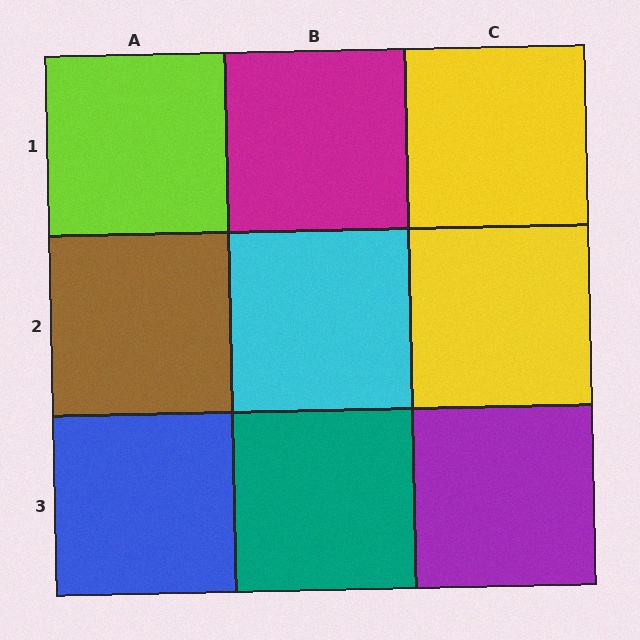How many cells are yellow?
2 cells are yellow.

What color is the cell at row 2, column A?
Brown.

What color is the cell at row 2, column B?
Cyan.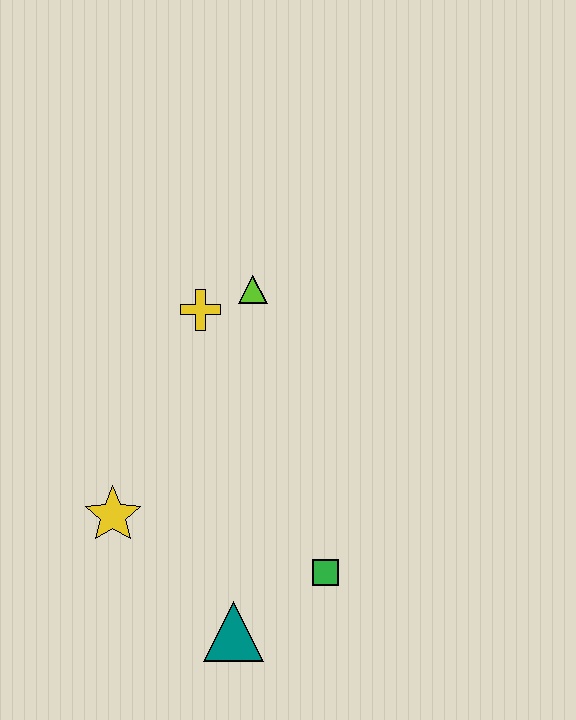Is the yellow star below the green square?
No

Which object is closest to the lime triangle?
The yellow cross is closest to the lime triangle.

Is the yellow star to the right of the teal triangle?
No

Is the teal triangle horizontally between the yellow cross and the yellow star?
No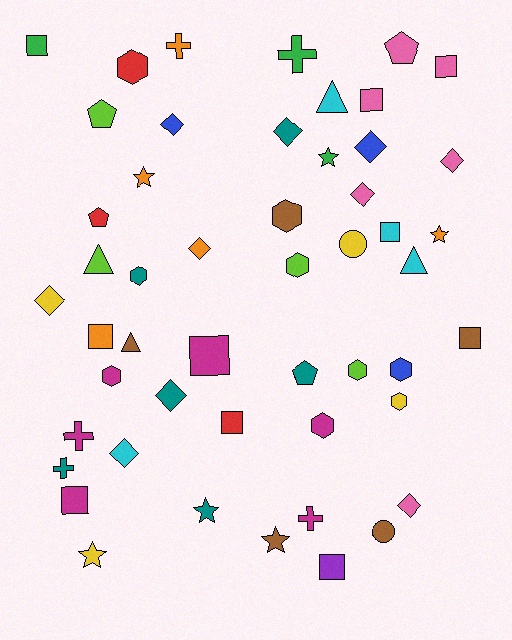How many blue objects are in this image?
There are 3 blue objects.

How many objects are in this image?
There are 50 objects.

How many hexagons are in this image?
There are 9 hexagons.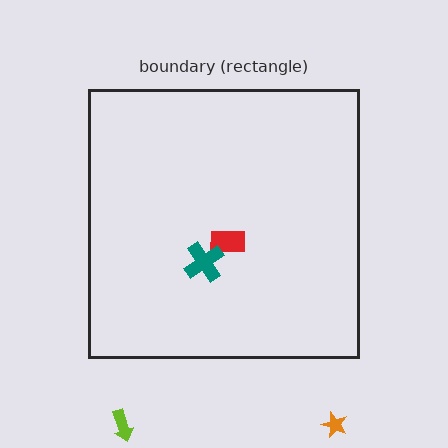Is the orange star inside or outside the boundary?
Outside.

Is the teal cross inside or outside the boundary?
Inside.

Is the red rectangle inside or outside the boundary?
Inside.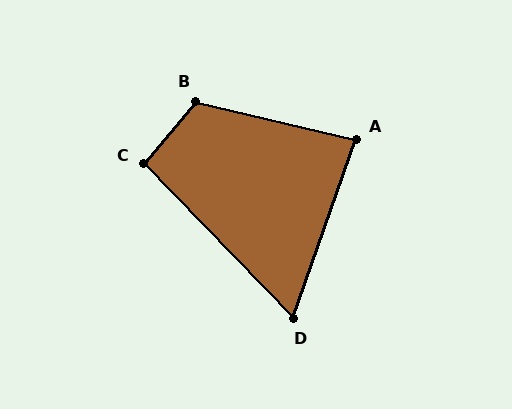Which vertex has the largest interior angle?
B, at approximately 116 degrees.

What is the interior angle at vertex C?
Approximately 96 degrees (obtuse).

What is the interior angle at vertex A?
Approximately 84 degrees (acute).